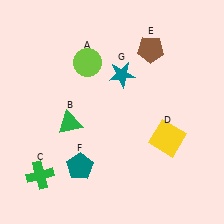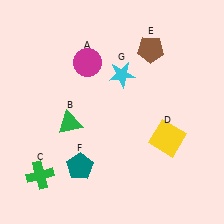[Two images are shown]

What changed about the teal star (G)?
In Image 1, G is teal. In Image 2, it changed to cyan.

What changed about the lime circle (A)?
In Image 1, A is lime. In Image 2, it changed to magenta.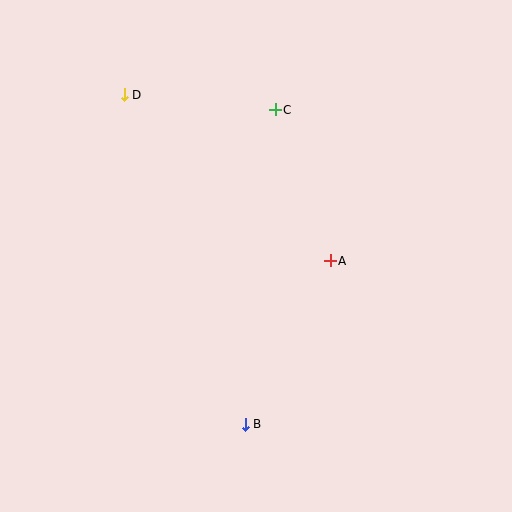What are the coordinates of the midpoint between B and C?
The midpoint between B and C is at (260, 267).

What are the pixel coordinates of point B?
Point B is at (245, 424).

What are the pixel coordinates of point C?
Point C is at (275, 110).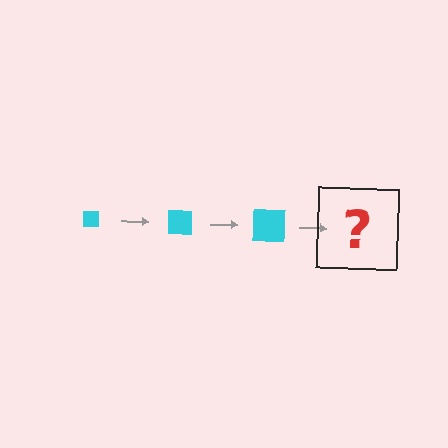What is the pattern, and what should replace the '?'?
The pattern is that the square gets progressively larger each step. The '?' should be a cyan square, larger than the previous one.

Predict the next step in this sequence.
The next step is a cyan square, larger than the previous one.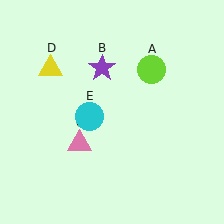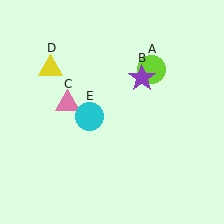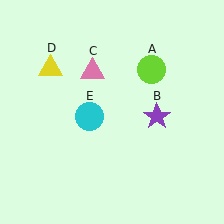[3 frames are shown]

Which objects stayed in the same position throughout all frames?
Lime circle (object A) and yellow triangle (object D) and cyan circle (object E) remained stationary.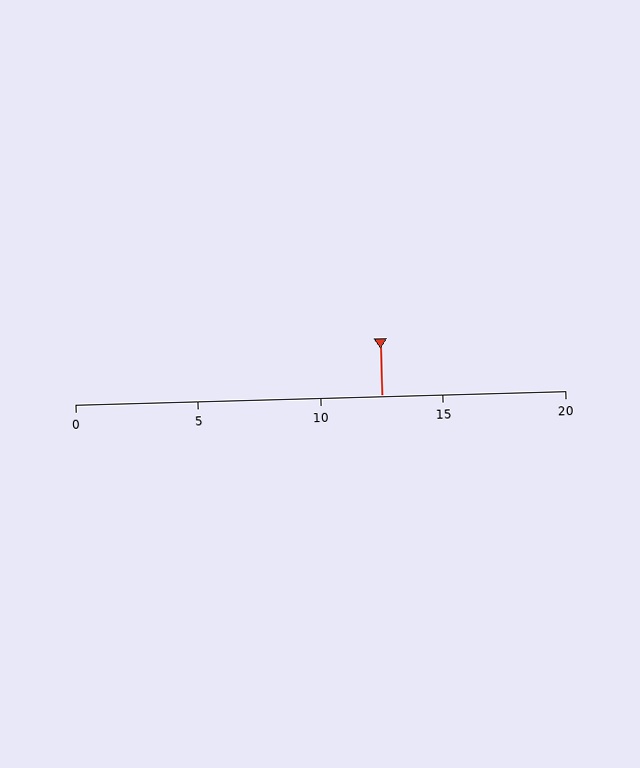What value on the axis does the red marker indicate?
The marker indicates approximately 12.5.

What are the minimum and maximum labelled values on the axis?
The axis runs from 0 to 20.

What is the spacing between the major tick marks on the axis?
The major ticks are spaced 5 apart.